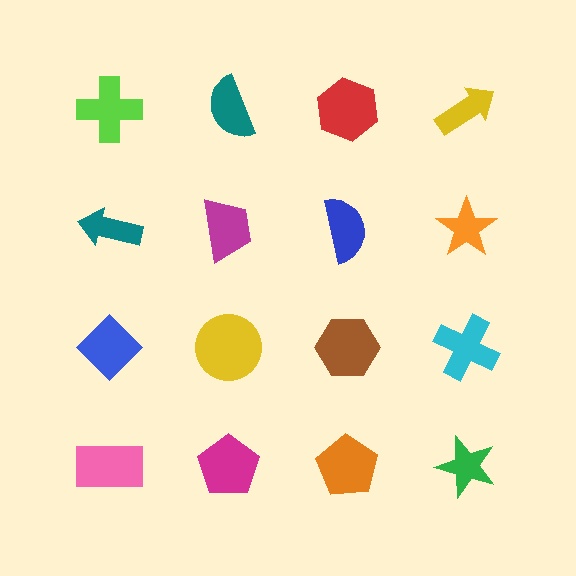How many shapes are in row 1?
4 shapes.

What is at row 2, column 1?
A teal arrow.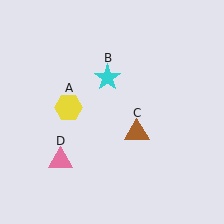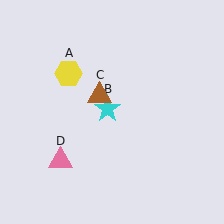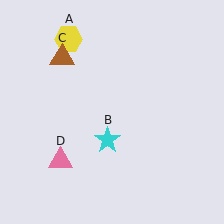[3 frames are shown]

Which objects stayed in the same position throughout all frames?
Pink triangle (object D) remained stationary.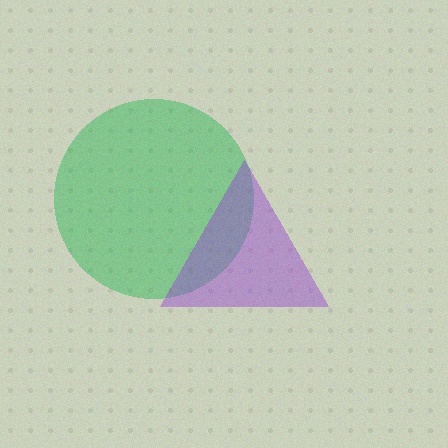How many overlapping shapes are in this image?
There are 2 overlapping shapes in the image.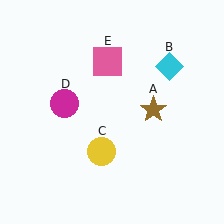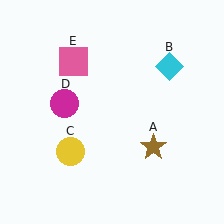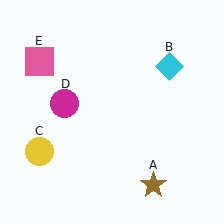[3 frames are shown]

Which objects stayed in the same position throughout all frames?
Cyan diamond (object B) and magenta circle (object D) remained stationary.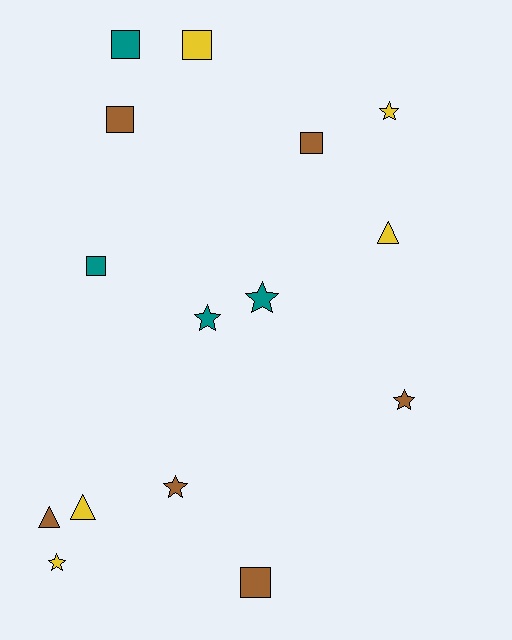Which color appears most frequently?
Brown, with 6 objects.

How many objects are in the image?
There are 15 objects.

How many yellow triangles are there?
There are 2 yellow triangles.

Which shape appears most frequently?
Square, with 6 objects.